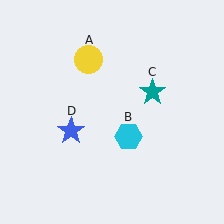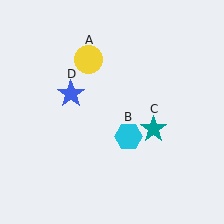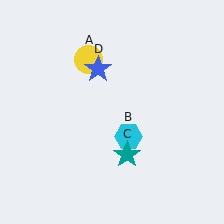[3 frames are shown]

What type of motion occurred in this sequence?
The teal star (object C), blue star (object D) rotated clockwise around the center of the scene.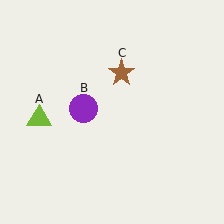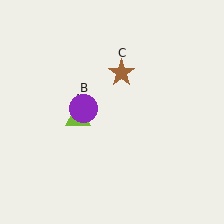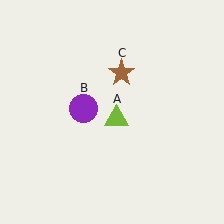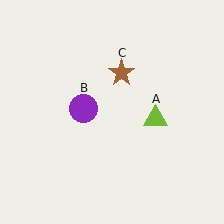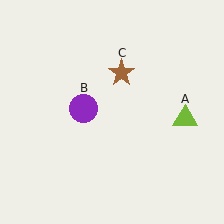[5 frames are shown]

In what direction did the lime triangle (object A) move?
The lime triangle (object A) moved right.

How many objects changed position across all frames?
1 object changed position: lime triangle (object A).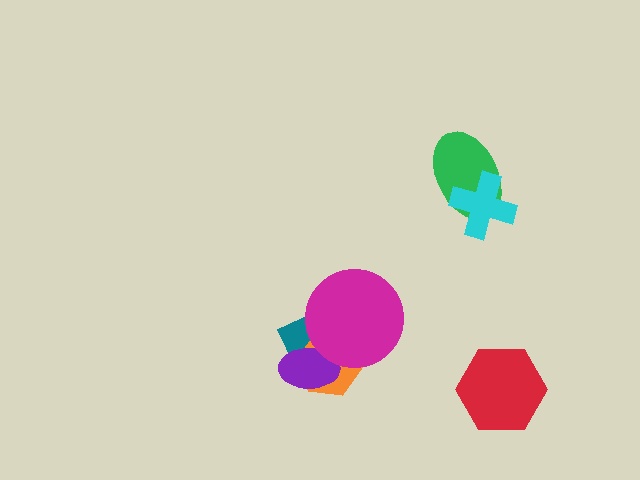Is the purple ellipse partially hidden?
Yes, it is partially covered by another shape.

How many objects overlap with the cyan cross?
1 object overlaps with the cyan cross.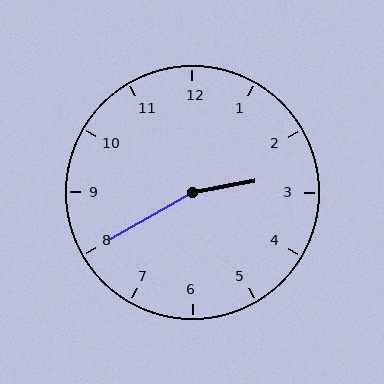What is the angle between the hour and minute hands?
Approximately 160 degrees.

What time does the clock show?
2:40.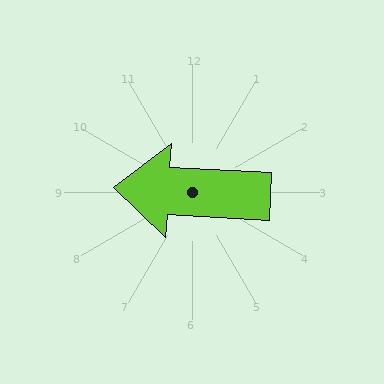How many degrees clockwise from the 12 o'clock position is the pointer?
Approximately 273 degrees.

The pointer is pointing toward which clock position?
Roughly 9 o'clock.